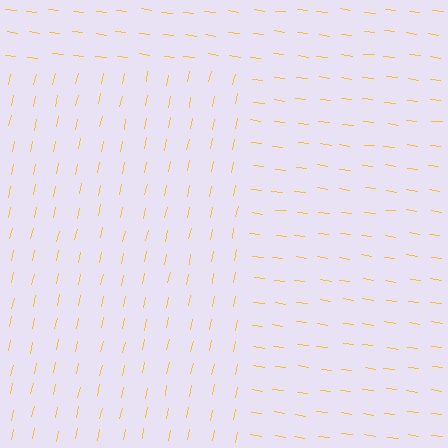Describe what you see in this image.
The image is filled with small yellow line segments. A rectangle region in the image has lines oriented differently from the surrounding lines, creating a visible texture boundary.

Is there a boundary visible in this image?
Yes, there is a texture boundary formed by a change in line orientation.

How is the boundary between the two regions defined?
The boundary is defined purely by a change in line orientation (approximately 85 degrees difference). All lines are the same color and thickness.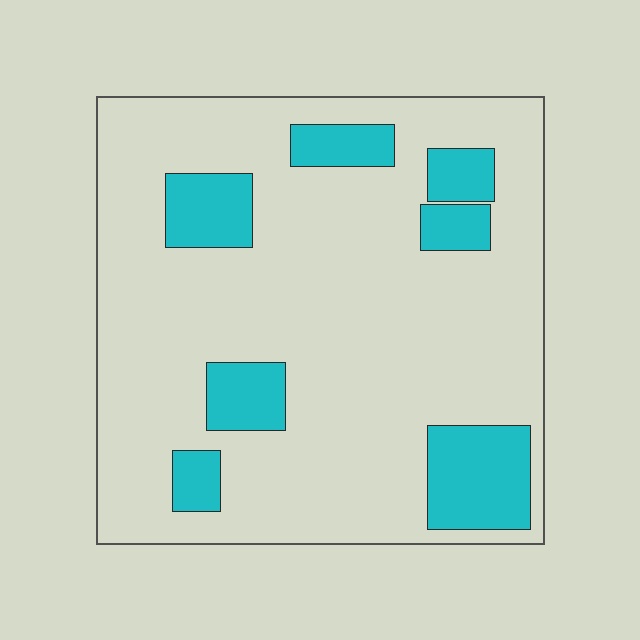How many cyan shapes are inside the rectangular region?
7.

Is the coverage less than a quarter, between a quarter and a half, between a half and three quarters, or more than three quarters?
Less than a quarter.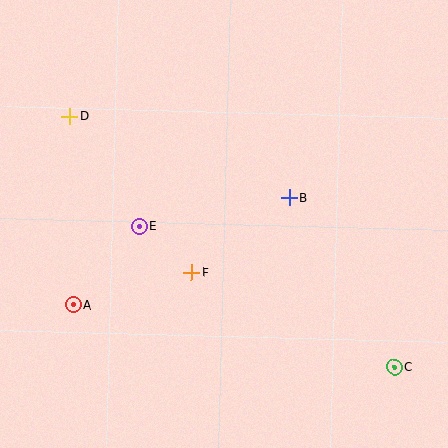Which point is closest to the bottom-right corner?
Point C is closest to the bottom-right corner.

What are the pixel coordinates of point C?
Point C is at (395, 367).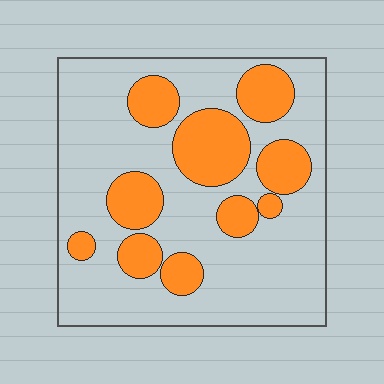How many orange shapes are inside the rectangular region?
10.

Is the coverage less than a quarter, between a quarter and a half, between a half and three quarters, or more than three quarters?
Between a quarter and a half.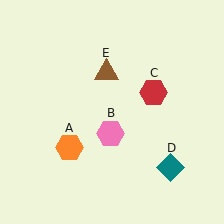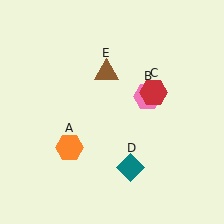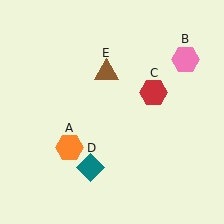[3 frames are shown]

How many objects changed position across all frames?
2 objects changed position: pink hexagon (object B), teal diamond (object D).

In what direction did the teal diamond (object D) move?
The teal diamond (object D) moved left.